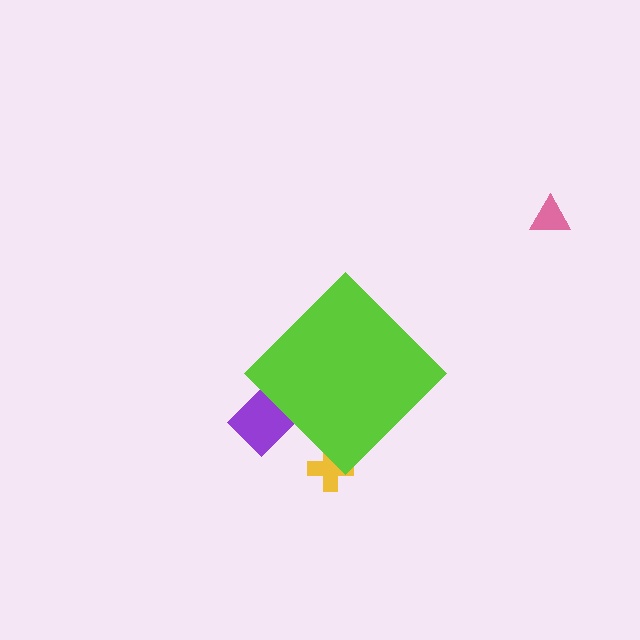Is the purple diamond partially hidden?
Yes, the purple diamond is partially hidden behind the lime diamond.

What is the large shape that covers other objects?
A lime diamond.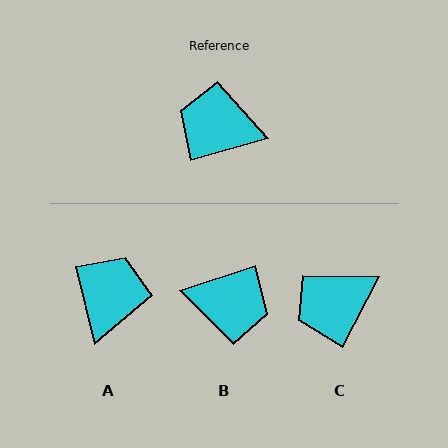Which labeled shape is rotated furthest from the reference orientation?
B, about 177 degrees away.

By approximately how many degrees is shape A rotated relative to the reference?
Approximately 92 degrees clockwise.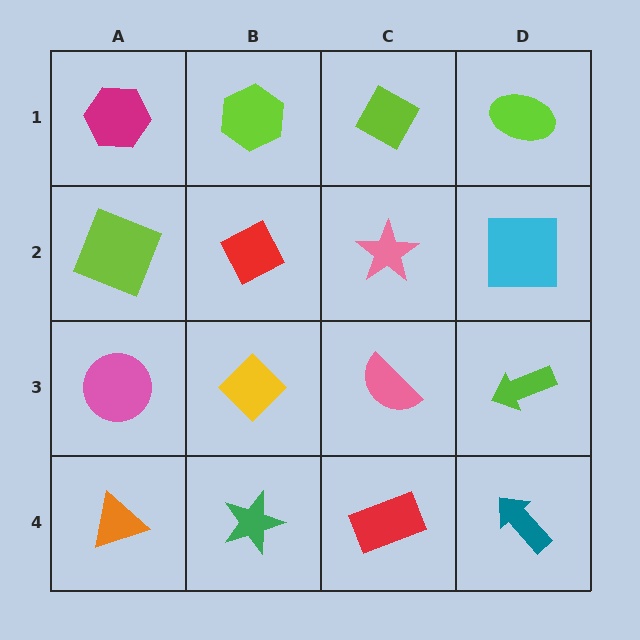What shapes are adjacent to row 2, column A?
A magenta hexagon (row 1, column A), a pink circle (row 3, column A), a red diamond (row 2, column B).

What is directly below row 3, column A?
An orange triangle.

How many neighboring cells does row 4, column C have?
3.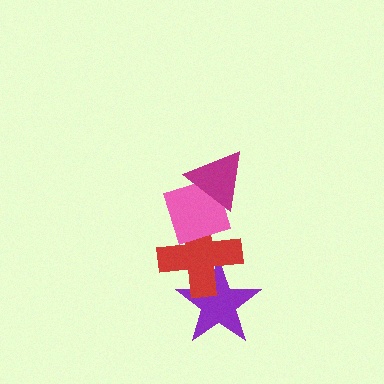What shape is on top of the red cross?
The pink diamond is on top of the red cross.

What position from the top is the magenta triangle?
The magenta triangle is 1st from the top.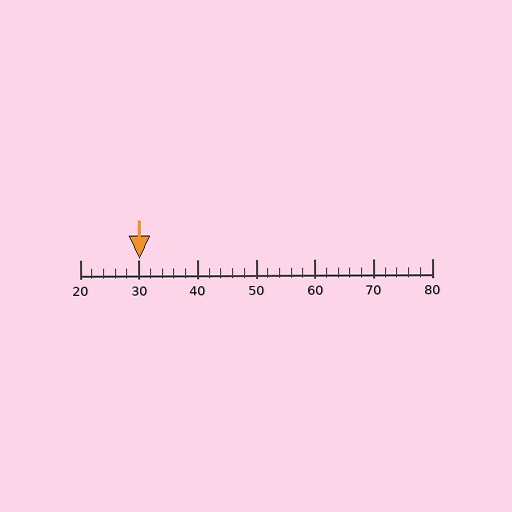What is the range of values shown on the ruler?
The ruler shows values from 20 to 80.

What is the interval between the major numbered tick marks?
The major tick marks are spaced 10 units apart.